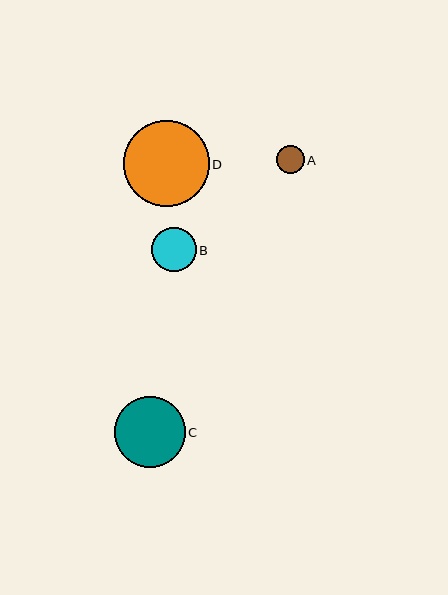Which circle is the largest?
Circle D is the largest with a size of approximately 85 pixels.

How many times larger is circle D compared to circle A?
Circle D is approximately 3.0 times the size of circle A.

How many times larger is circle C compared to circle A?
Circle C is approximately 2.5 times the size of circle A.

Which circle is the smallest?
Circle A is the smallest with a size of approximately 28 pixels.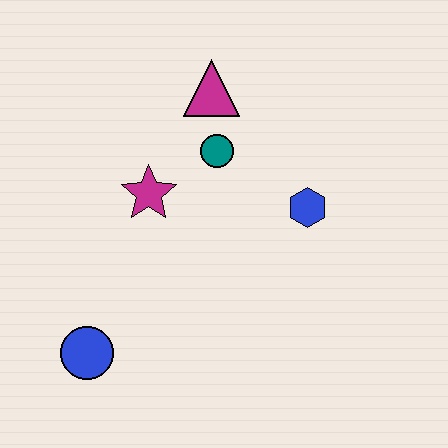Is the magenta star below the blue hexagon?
No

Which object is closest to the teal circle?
The magenta triangle is closest to the teal circle.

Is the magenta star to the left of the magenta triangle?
Yes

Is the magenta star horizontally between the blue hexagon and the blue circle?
Yes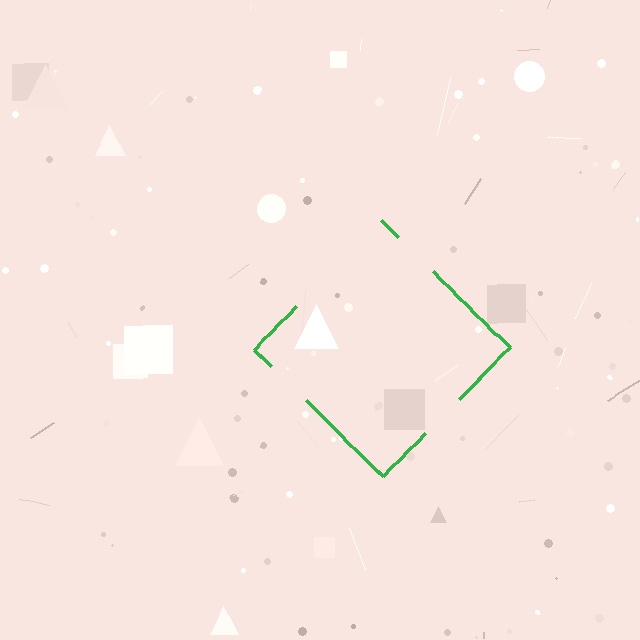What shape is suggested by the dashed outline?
The dashed outline suggests a diamond.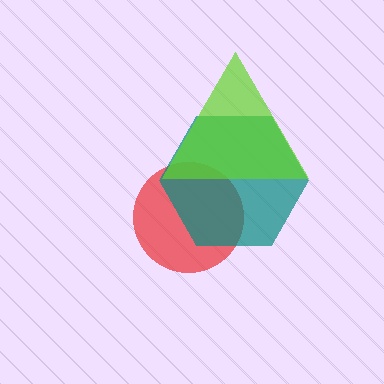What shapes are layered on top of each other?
The layered shapes are: a red circle, a teal hexagon, a lime triangle.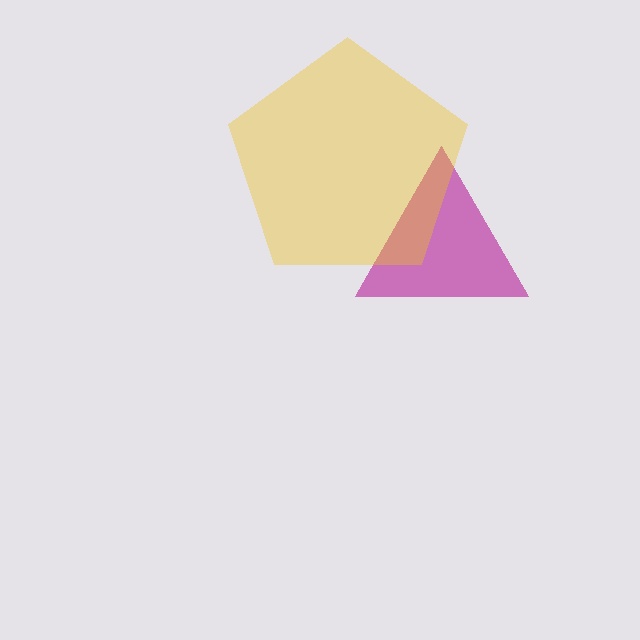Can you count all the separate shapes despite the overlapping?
Yes, there are 2 separate shapes.